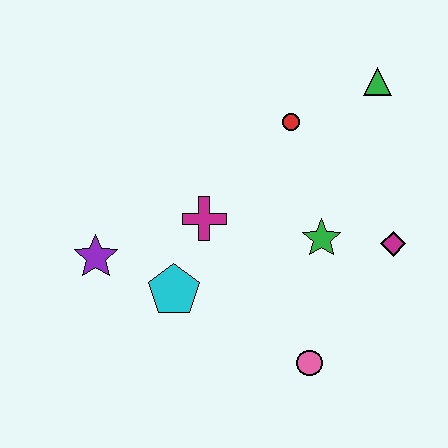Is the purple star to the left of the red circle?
Yes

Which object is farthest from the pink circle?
The green triangle is farthest from the pink circle.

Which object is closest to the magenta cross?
The cyan pentagon is closest to the magenta cross.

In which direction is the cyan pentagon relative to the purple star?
The cyan pentagon is to the right of the purple star.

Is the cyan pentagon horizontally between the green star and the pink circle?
No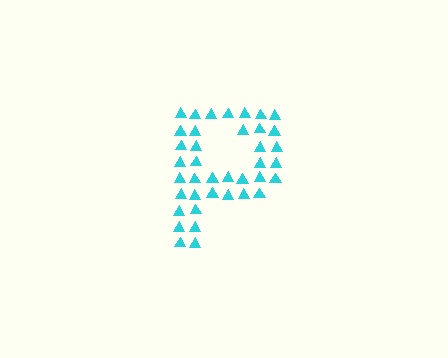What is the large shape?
The large shape is the letter P.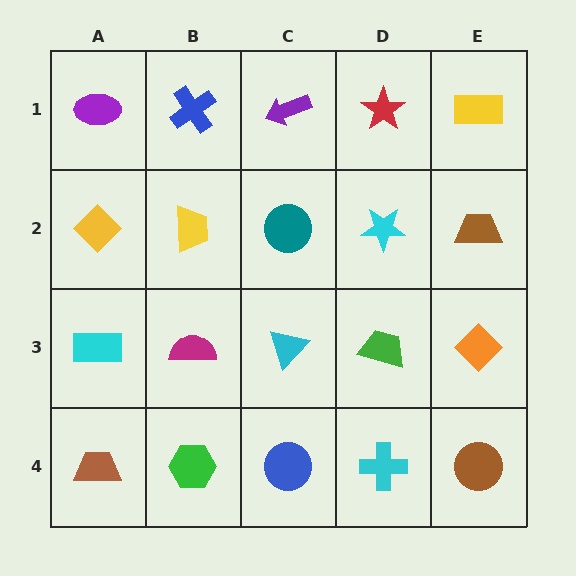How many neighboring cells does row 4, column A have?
2.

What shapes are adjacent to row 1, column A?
A yellow diamond (row 2, column A), a blue cross (row 1, column B).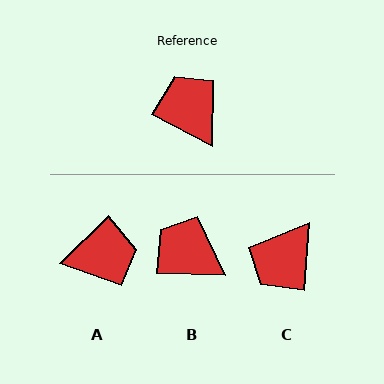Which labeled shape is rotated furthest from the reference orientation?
C, about 114 degrees away.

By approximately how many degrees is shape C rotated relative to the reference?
Approximately 114 degrees counter-clockwise.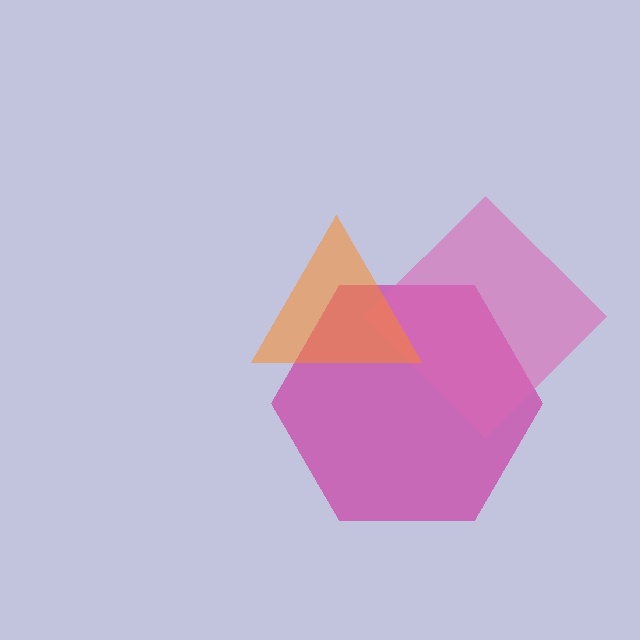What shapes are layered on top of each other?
The layered shapes are: a magenta hexagon, a pink diamond, an orange triangle.